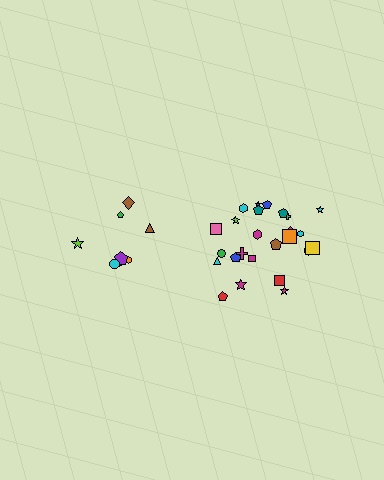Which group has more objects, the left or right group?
The right group.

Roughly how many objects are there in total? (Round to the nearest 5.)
Roughly 35 objects in total.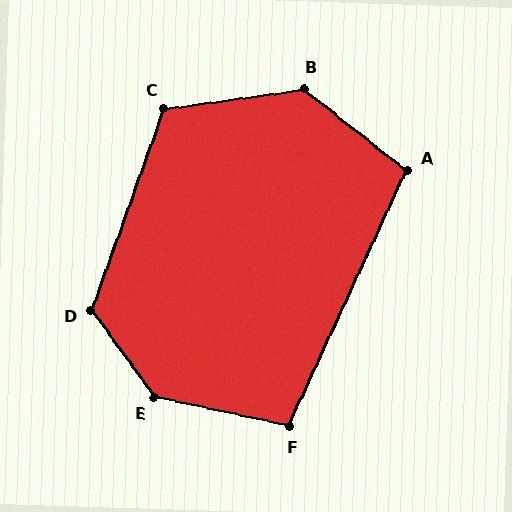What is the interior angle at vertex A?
Approximately 104 degrees (obtuse).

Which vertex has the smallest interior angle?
F, at approximately 102 degrees.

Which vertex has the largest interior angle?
E, at approximately 139 degrees.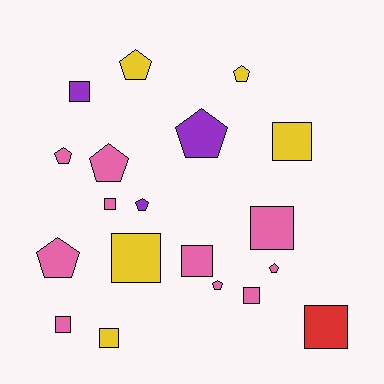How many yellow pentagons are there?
There are 2 yellow pentagons.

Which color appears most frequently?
Pink, with 10 objects.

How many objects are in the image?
There are 19 objects.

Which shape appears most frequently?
Square, with 10 objects.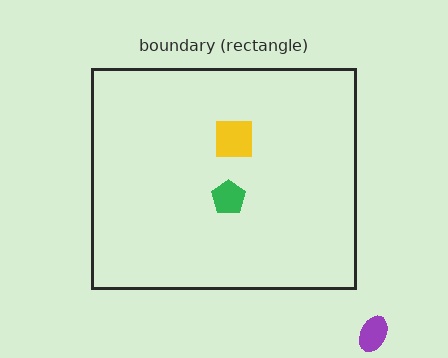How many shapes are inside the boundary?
2 inside, 1 outside.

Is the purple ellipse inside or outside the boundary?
Outside.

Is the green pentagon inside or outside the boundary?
Inside.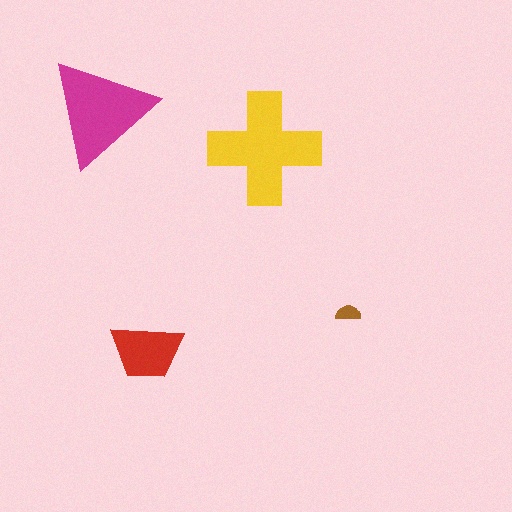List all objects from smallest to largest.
The brown semicircle, the red trapezoid, the magenta triangle, the yellow cross.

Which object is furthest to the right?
The brown semicircle is rightmost.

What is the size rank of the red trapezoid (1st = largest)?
3rd.